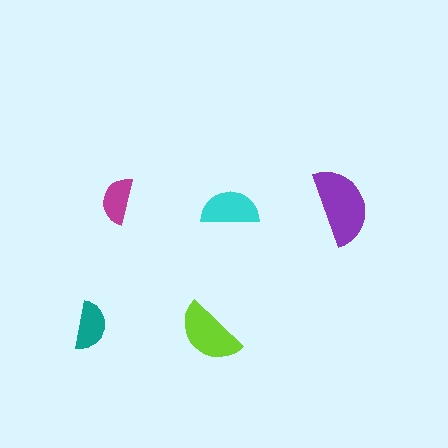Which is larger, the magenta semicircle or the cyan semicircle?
The cyan one.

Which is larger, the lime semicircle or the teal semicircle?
The lime one.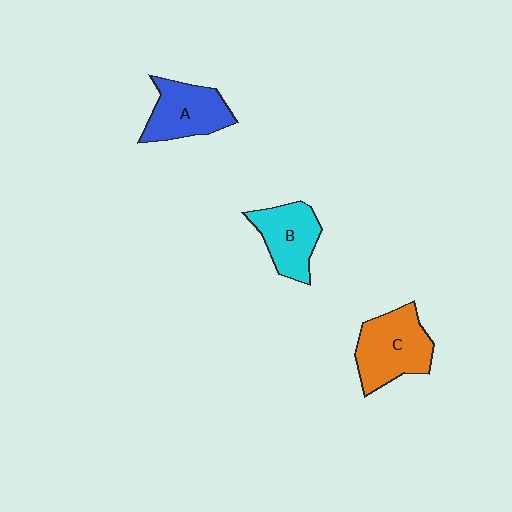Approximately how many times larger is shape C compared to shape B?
Approximately 1.3 times.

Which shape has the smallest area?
Shape B (cyan).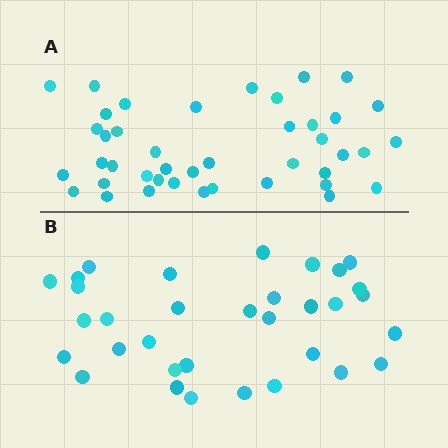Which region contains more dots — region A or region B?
Region A (the top region) has more dots.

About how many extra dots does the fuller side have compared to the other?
Region A has roughly 8 or so more dots than region B.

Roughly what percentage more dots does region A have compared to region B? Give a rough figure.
About 25% more.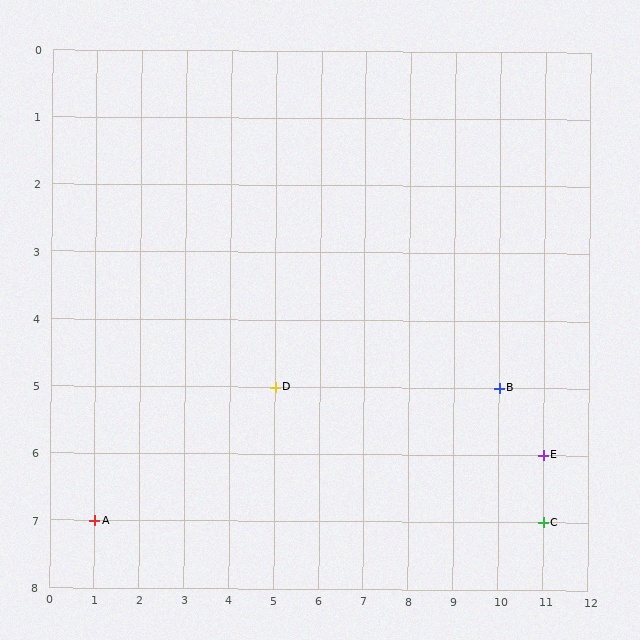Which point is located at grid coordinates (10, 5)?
Point B is at (10, 5).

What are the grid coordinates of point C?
Point C is at grid coordinates (11, 7).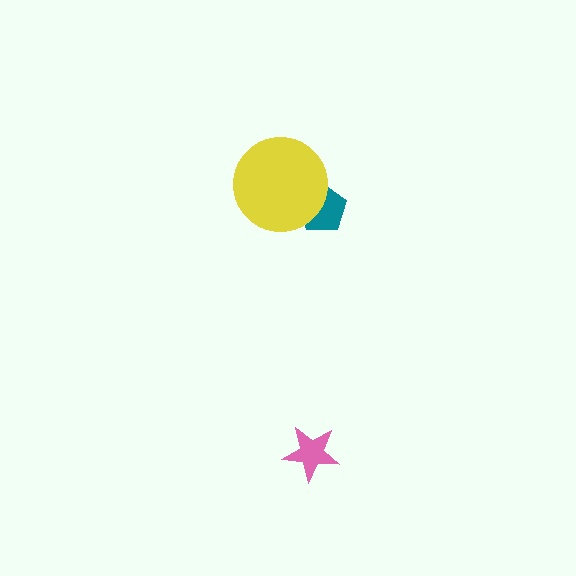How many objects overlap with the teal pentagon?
1 object overlaps with the teal pentagon.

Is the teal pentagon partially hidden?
Yes, it is partially covered by another shape.